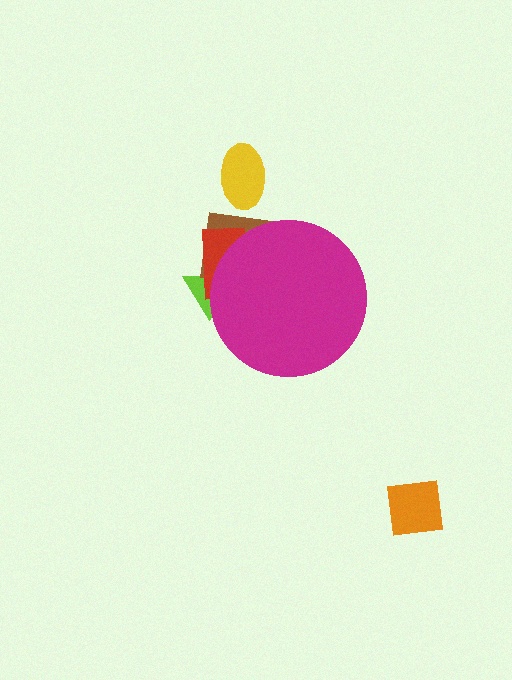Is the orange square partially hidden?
No, the orange square is fully visible.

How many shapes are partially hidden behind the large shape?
3 shapes are partially hidden.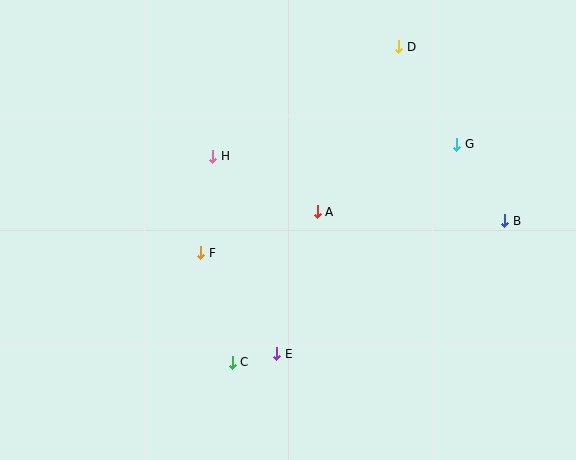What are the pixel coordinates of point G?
Point G is at (457, 144).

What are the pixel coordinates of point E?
Point E is at (277, 354).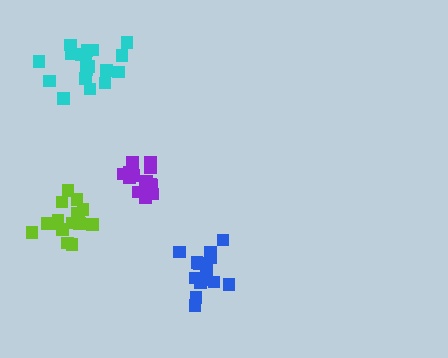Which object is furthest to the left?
The lime cluster is leftmost.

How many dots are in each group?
Group 1: 15 dots, Group 2: 17 dots, Group 3: 19 dots, Group 4: 16 dots (67 total).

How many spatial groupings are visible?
There are 4 spatial groupings.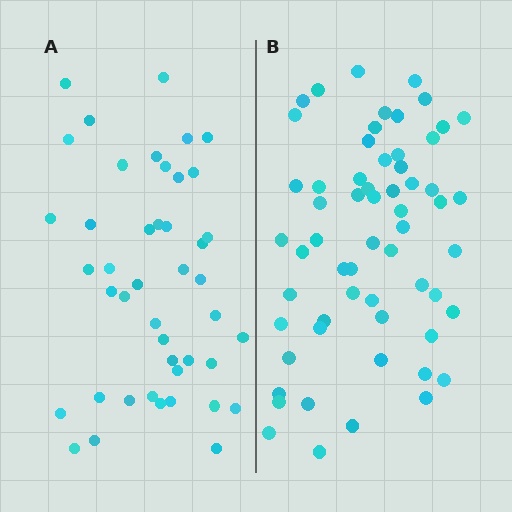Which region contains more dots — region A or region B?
Region B (the right region) has more dots.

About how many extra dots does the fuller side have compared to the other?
Region B has approximately 15 more dots than region A.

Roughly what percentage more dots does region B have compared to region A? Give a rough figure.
About 35% more.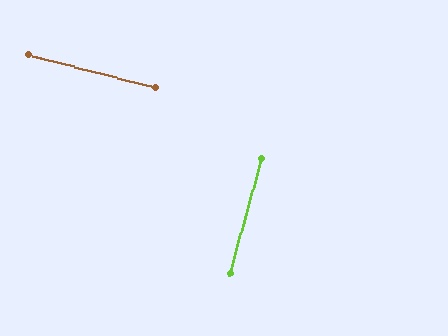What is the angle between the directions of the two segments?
Approximately 89 degrees.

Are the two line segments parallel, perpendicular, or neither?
Perpendicular — they meet at approximately 89°.